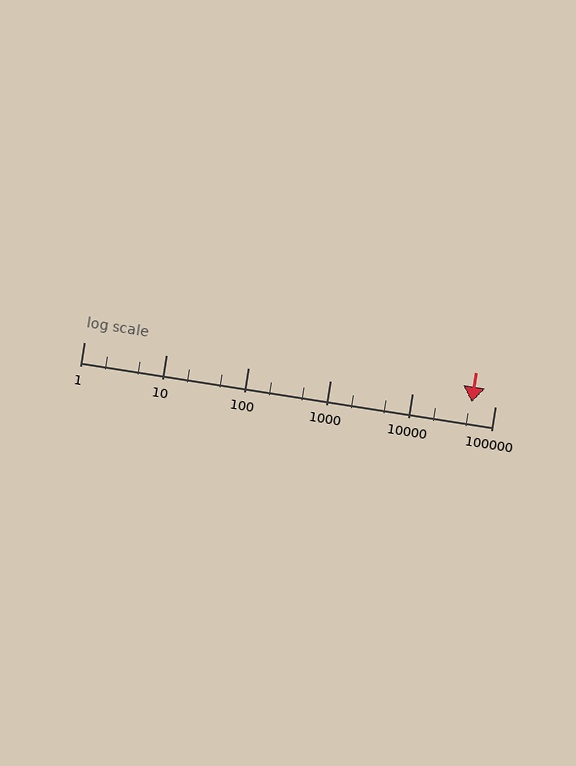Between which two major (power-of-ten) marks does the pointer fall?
The pointer is between 10000 and 100000.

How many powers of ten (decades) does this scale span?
The scale spans 5 decades, from 1 to 100000.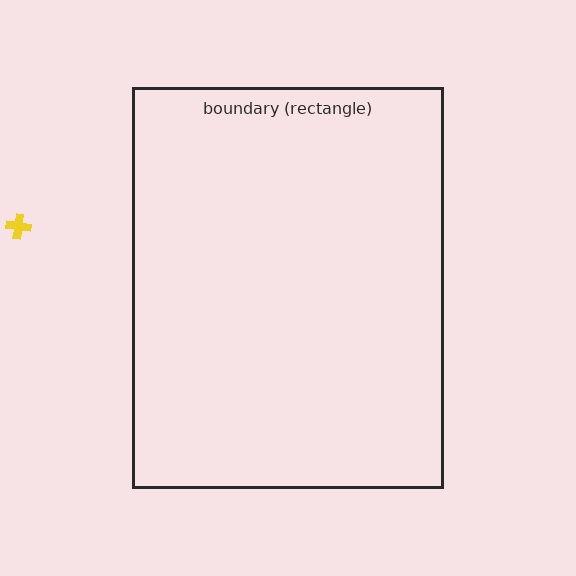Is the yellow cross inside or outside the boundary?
Outside.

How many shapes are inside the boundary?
0 inside, 1 outside.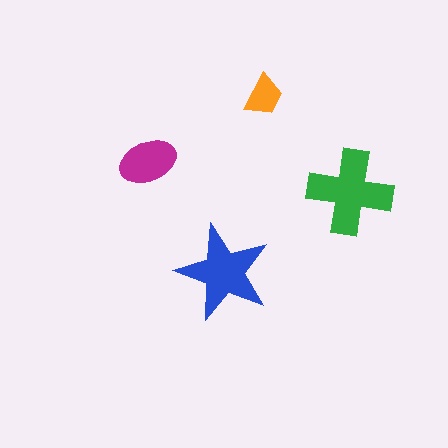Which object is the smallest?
The orange trapezoid.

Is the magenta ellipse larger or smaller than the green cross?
Smaller.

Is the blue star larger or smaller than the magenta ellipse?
Larger.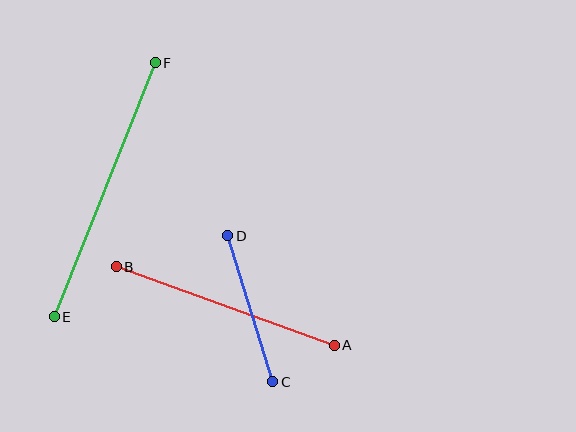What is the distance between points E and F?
The distance is approximately 273 pixels.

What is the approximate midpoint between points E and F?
The midpoint is at approximately (105, 190) pixels.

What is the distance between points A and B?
The distance is approximately 232 pixels.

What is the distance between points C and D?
The distance is approximately 153 pixels.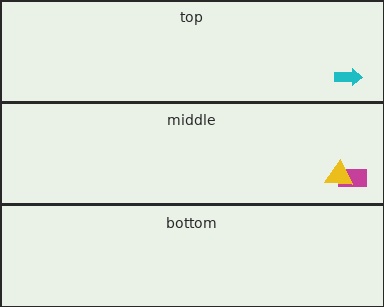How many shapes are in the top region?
1.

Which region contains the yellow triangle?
The middle region.